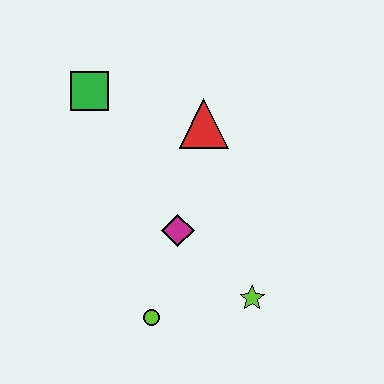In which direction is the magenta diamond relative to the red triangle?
The magenta diamond is below the red triangle.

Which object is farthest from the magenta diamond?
The green square is farthest from the magenta diamond.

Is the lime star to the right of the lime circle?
Yes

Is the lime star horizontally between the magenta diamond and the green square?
No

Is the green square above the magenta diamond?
Yes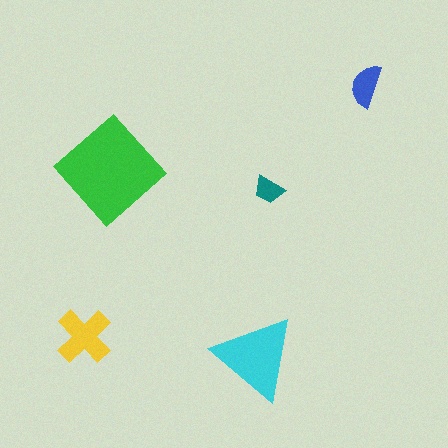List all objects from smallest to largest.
The teal trapezoid, the blue semicircle, the yellow cross, the cyan triangle, the green diamond.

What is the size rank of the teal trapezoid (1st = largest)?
5th.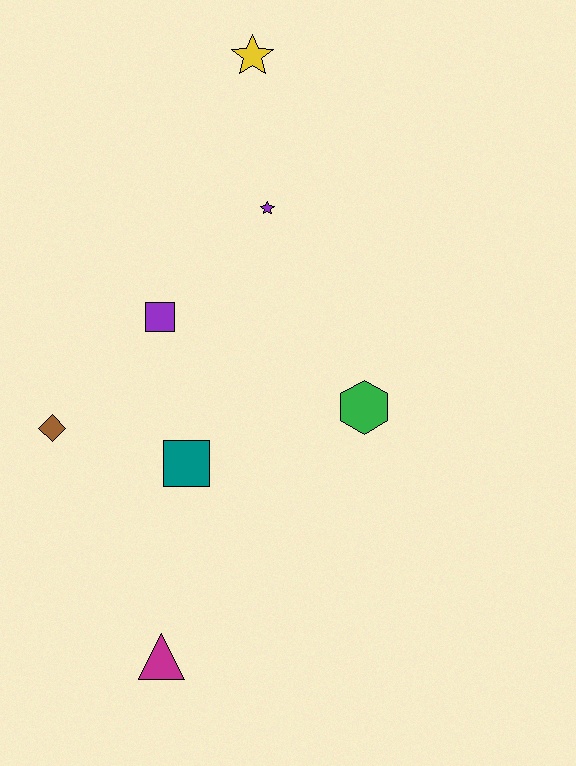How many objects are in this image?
There are 7 objects.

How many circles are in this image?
There are no circles.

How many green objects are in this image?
There is 1 green object.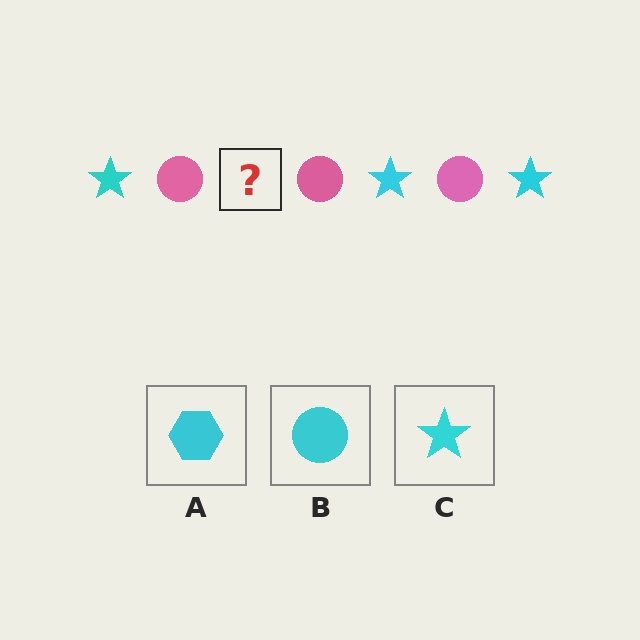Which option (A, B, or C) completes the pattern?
C.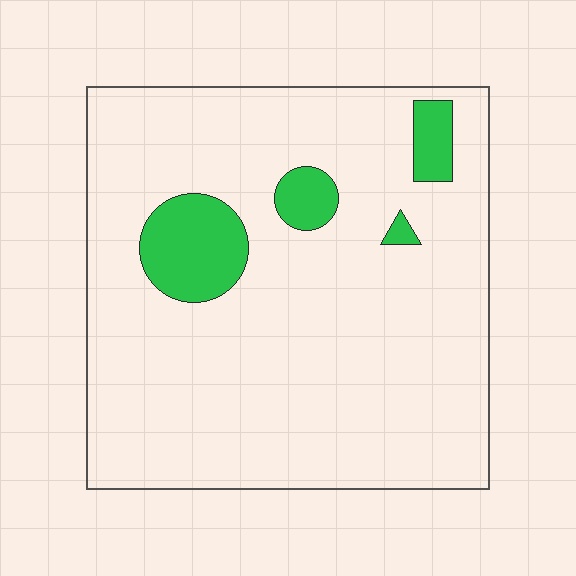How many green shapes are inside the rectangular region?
4.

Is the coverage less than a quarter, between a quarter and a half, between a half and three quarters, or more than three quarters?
Less than a quarter.